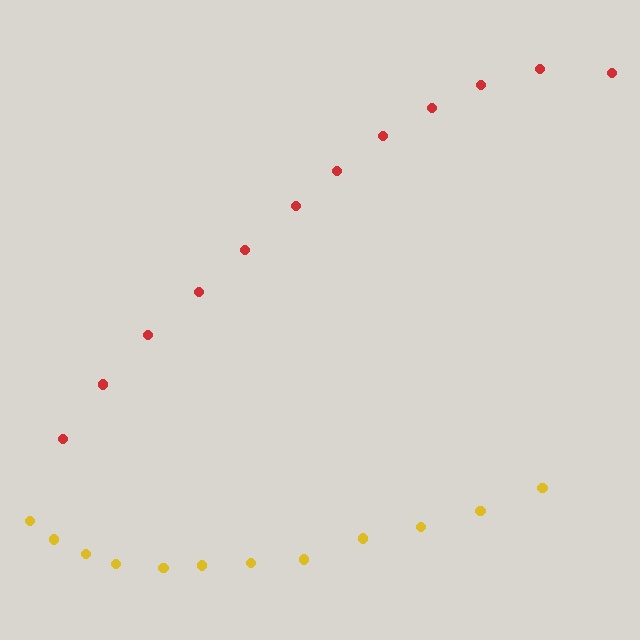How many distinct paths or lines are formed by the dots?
There are 2 distinct paths.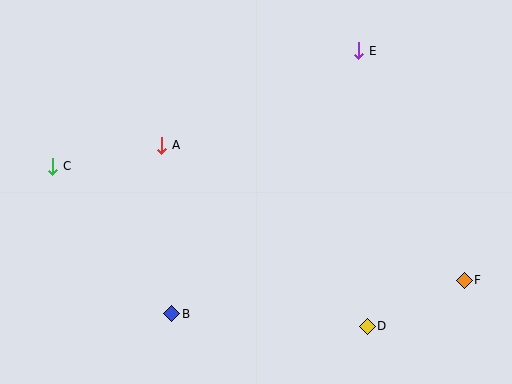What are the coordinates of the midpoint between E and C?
The midpoint between E and C is at (206, 109).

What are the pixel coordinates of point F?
Point F is at (464, 280).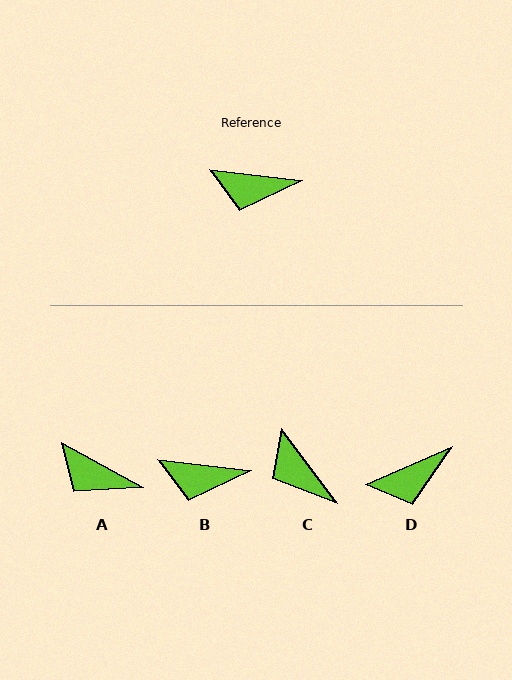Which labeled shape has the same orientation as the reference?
B.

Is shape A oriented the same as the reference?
No, it is off by about 23 degrees.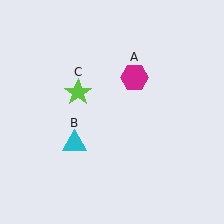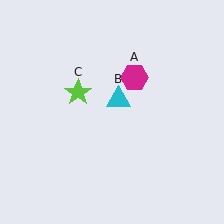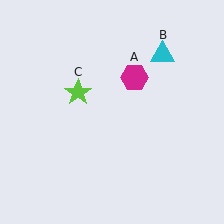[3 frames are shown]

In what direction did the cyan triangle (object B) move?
The cyan triangle (object B) moved up and to the right.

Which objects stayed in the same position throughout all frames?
Magenta hexagon (object A) and lime star (object C) remained stationary.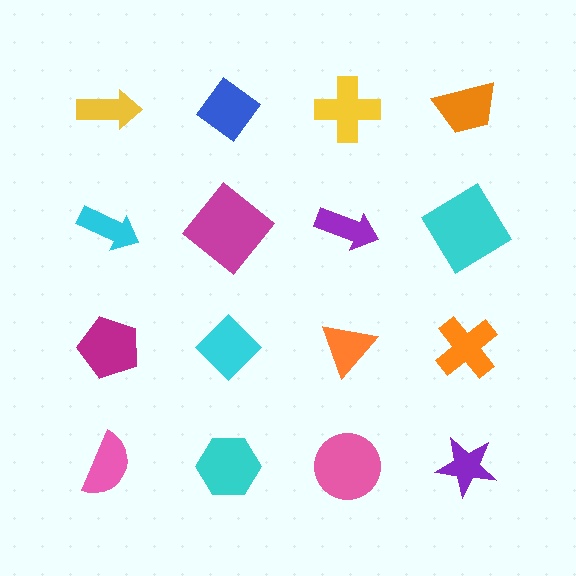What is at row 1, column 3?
A yellow cross.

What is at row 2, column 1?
A cyan arrow.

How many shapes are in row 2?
4 shapes.